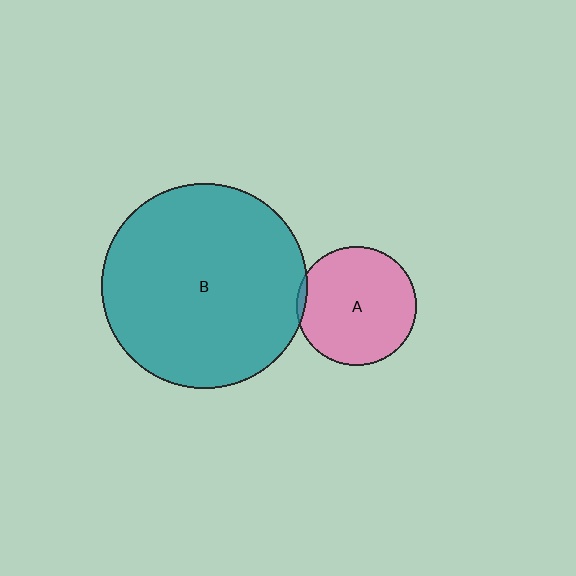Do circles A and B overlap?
Yes.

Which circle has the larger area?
Circle B (teal).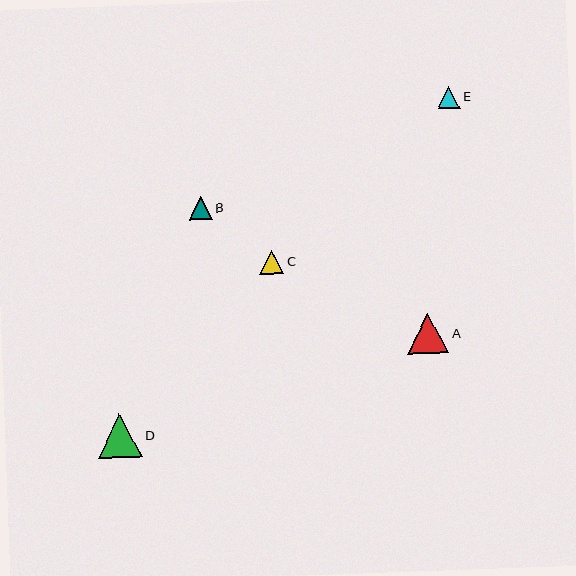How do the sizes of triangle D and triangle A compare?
Triangle D and triangle A are approximately the same size.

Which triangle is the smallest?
Triangle B is the smallest with a size of approximately 22 pixels.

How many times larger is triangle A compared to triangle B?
Triangle A is approximately 1.8 times the size of triangle B.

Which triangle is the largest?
Triangle D is the largest with a size of approximately 44 pixels.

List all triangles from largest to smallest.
From largest to smallest: D, A, C, E, B.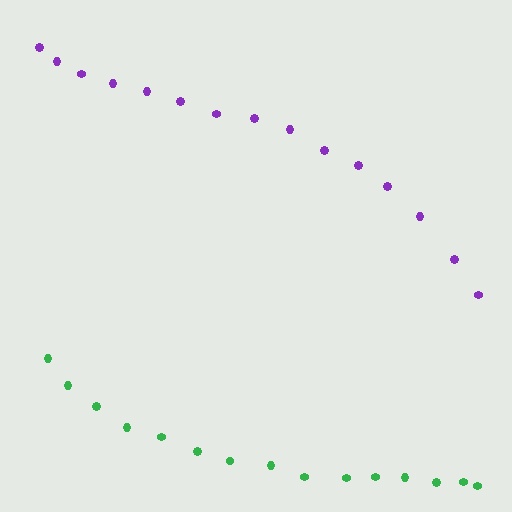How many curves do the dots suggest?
There are 2 distinct paths.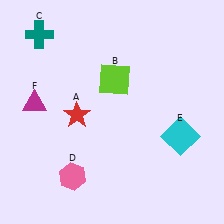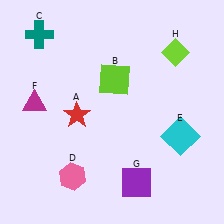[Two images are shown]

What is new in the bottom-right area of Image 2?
A purple square (G) was added in the bottom-right area of Image 2.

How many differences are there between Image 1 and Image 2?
There are 2 differences between the two images.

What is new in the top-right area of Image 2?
A lime diamond (H) was added in the top-right area of Image 2.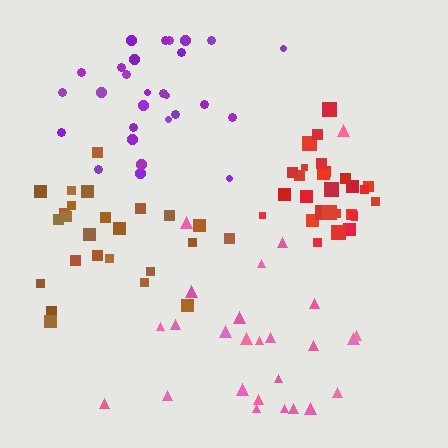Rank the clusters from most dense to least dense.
red, purple, brown, pink.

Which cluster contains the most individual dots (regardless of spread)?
Purple (29).